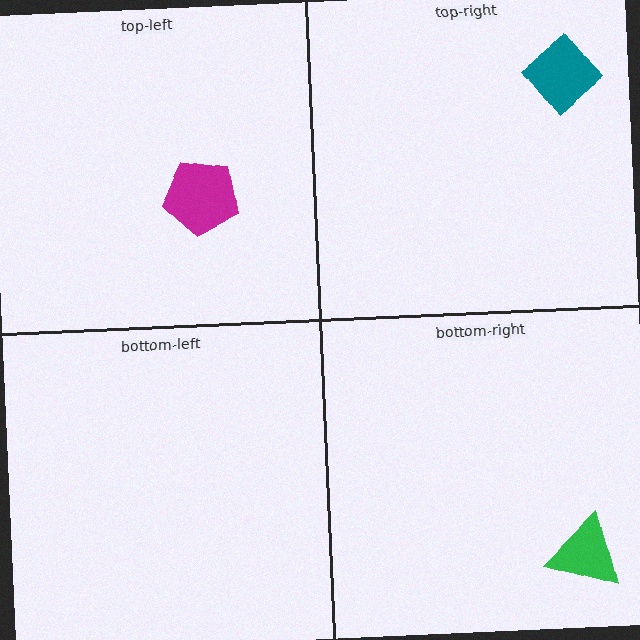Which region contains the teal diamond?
The top-right region.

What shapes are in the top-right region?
The teal diamond.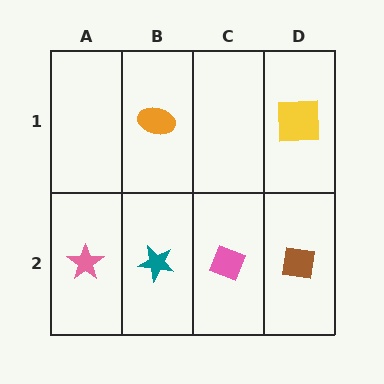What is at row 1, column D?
A yellow square.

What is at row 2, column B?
A teal star.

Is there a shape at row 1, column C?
No, that cell is empty.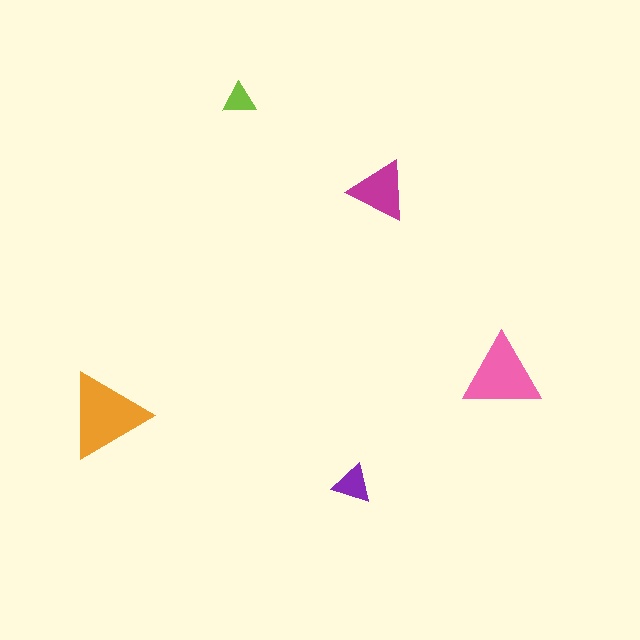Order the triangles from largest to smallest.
the orange one, the pink one, the magenta one, the purple one, the lime one.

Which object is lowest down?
The purple triangle is bottommost.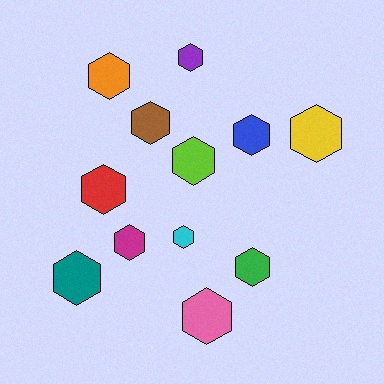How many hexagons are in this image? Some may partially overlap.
There are 12 hexagons.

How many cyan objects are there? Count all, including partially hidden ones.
There is 1 cyan object.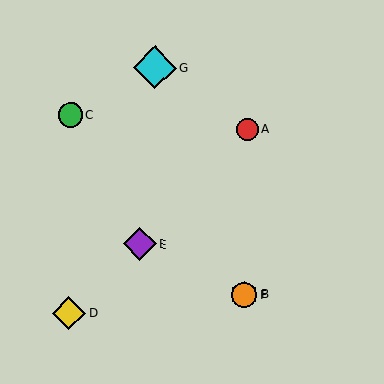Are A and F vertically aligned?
Yes, both are at x≈247.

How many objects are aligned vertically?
3 objects (A, B, F) are aligned vertically.